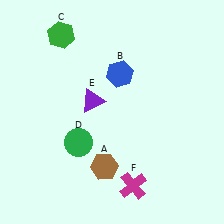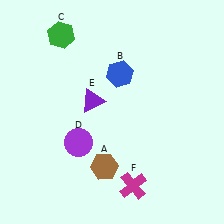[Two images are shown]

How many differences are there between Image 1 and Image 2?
There is 1 difference between the two images.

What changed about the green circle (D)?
In Image 1, D is green. In Image 2, it changed to purple.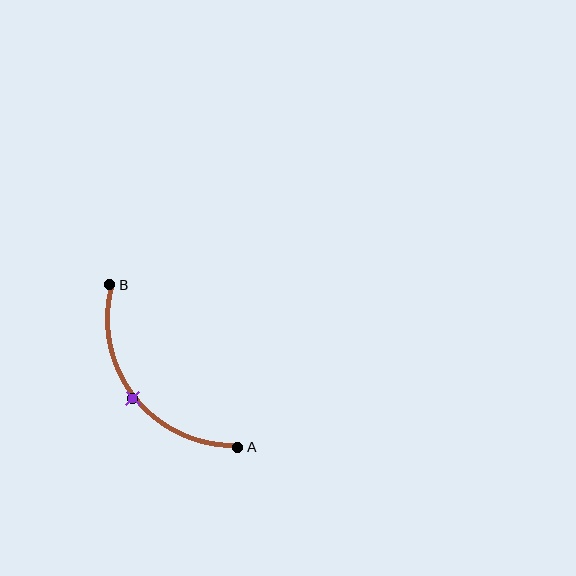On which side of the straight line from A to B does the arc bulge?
The arc bulges below and to the left of the straight line connecting A and B.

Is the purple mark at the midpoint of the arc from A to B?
Yes. The purple mark lies on the arc at equal arc-length from both A and B — it is the arc midpoint.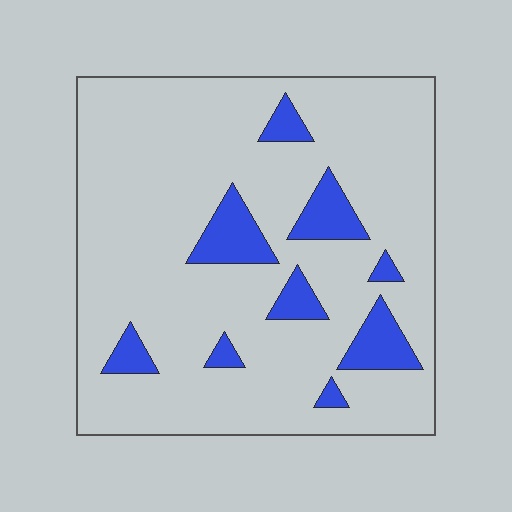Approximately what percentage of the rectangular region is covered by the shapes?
Approximately 15%.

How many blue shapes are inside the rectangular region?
9.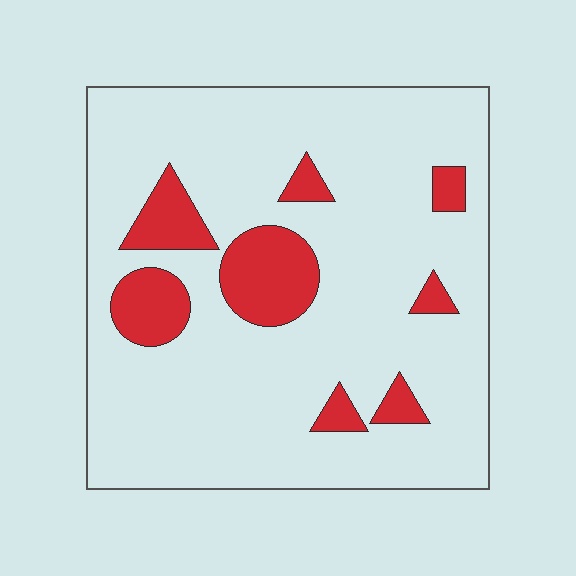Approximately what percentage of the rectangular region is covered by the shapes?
Approximately 15%.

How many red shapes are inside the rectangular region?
8.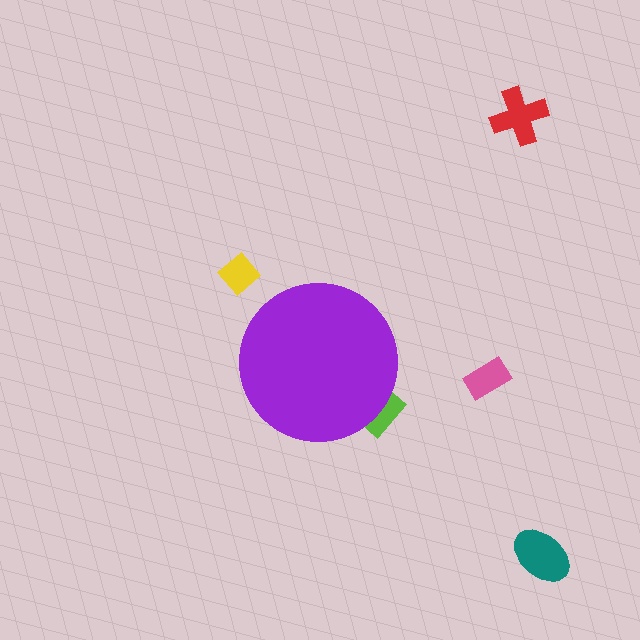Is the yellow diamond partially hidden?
No, the yellow diamond is fully visible.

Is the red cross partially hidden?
No, the red cross is fully visible.